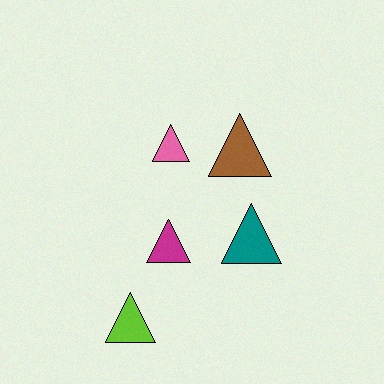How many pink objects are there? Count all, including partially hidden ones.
There is 1 pink object.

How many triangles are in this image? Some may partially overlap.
There are 5 triangles.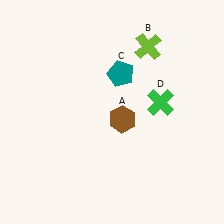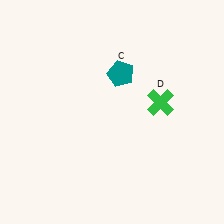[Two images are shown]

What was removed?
The lime cross (B), the brown hexagon (A) were removed in Image 2.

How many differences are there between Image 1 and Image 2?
There are 2 differences between the two images.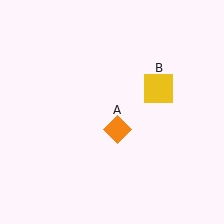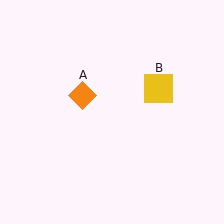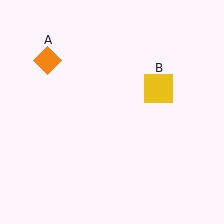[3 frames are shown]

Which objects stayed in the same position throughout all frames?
Yellow square (object B) remained stationary.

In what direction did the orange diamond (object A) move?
The orange diamond (object A) moved up and to the left.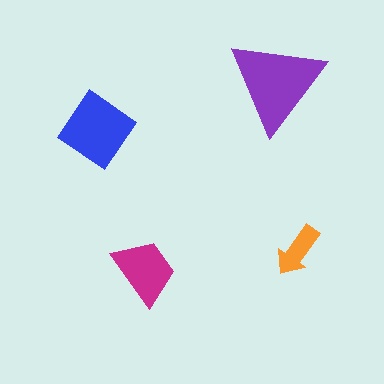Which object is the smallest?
The orange arrow.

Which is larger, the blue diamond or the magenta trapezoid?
The blue diamond.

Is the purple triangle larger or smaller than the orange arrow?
Larger.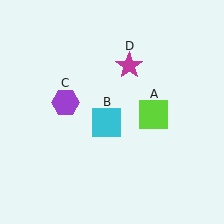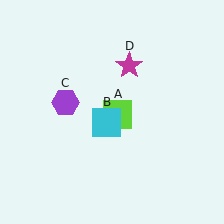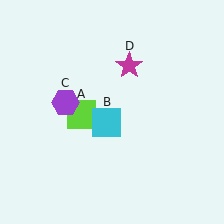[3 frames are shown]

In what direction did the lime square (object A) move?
The lime square (object A) moved left.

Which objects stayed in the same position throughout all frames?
Cyan square (object B) and purple hexagon (object C) and magenta star (object D) remained stationary.